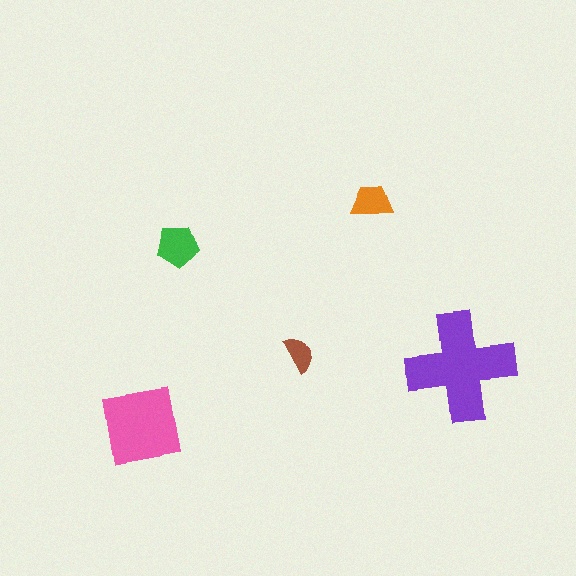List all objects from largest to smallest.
The purple cross, the pink square, the green pentagon, the orange trapezoid, the brown semicircle.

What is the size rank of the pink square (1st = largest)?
2nd.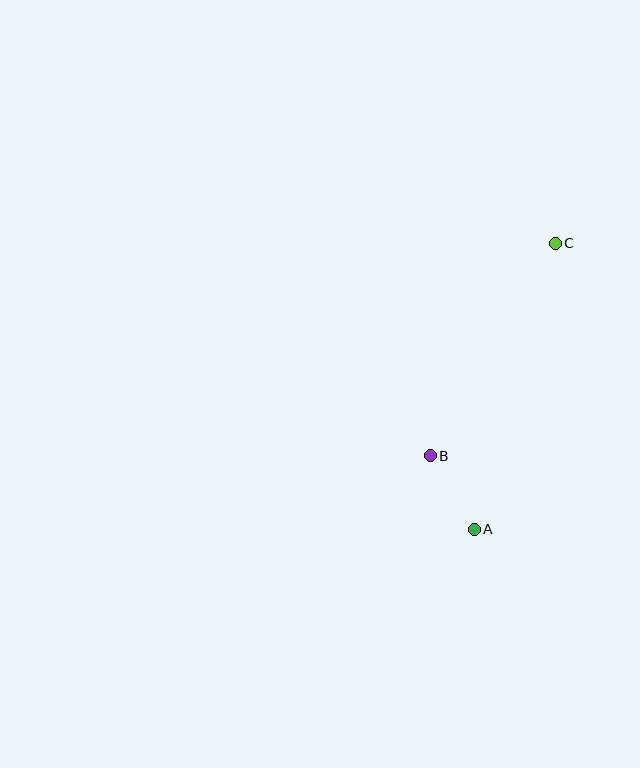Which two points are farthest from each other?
Points A and C are farthest from each other.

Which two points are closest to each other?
Points A and B are closest to each other.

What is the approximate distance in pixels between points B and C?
The distance between B and C is approximately 246 pixels.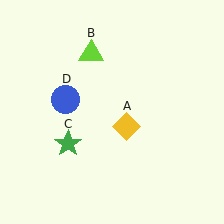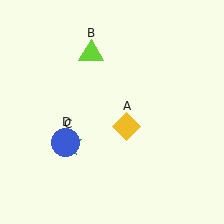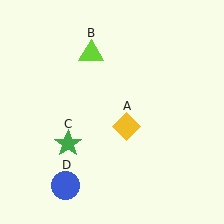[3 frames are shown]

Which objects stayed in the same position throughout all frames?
Yellow diamond (object A) and lime triangle (object B) and green star (object C) remained stationary.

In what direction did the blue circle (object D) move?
The blue circle (object D) moved down.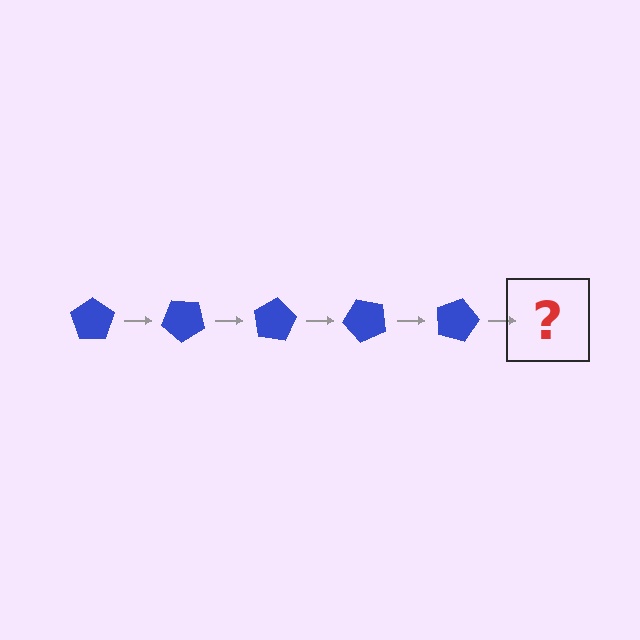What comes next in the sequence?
The next element should be a blue pentagon rotated 200 degrees.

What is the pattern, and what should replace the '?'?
The pattern is that the pentagon rotates 40 degrees each step. The '?' should be a blue pentagon rotated 200 degrees.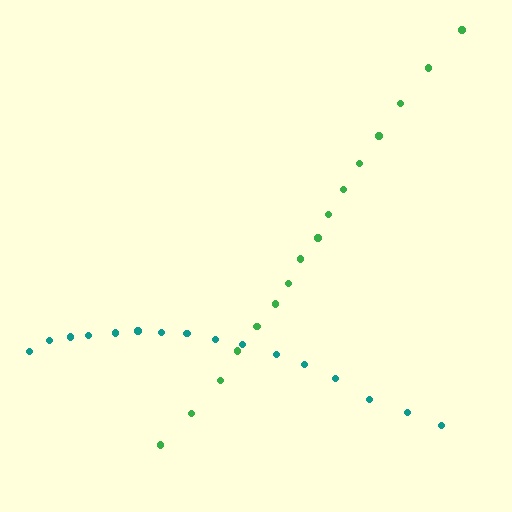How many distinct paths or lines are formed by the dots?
There are 2 distinct paths.